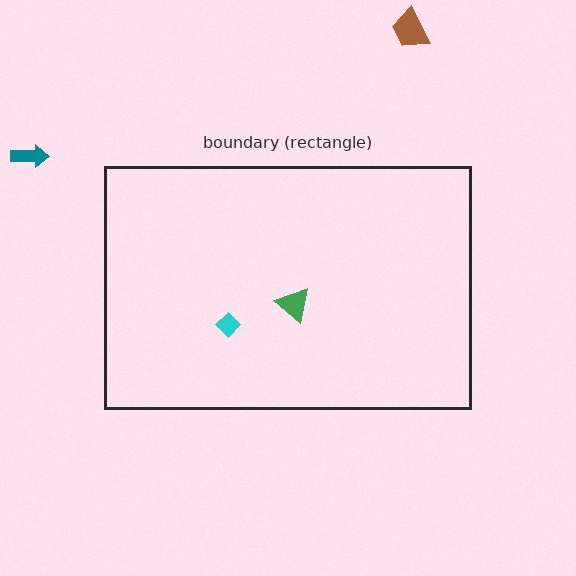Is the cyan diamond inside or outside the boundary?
Inside.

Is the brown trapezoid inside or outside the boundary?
Outside.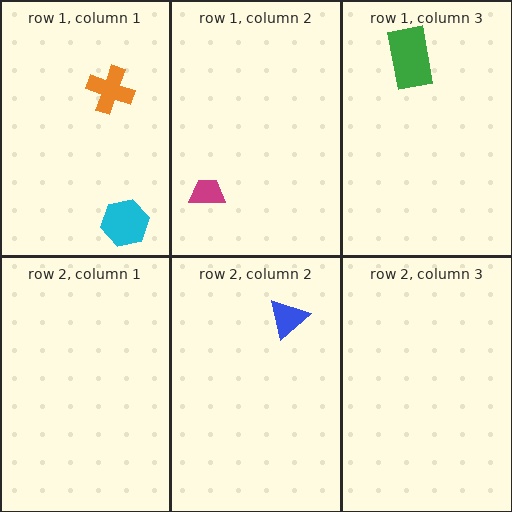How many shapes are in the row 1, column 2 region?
1.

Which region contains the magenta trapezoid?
The row 1, column 2 region.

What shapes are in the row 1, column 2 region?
The magenta trapezoid.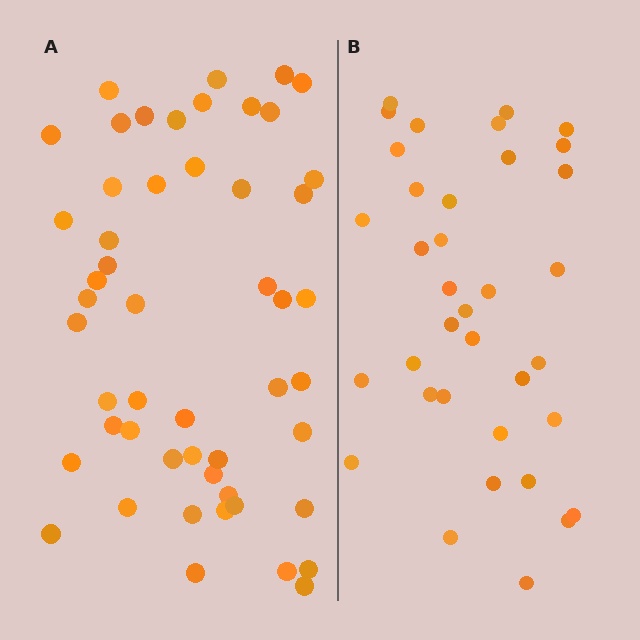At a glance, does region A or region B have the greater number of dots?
Region A (the left region) has more dots.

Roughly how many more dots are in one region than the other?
Region A has approximately 15 more dots than region B.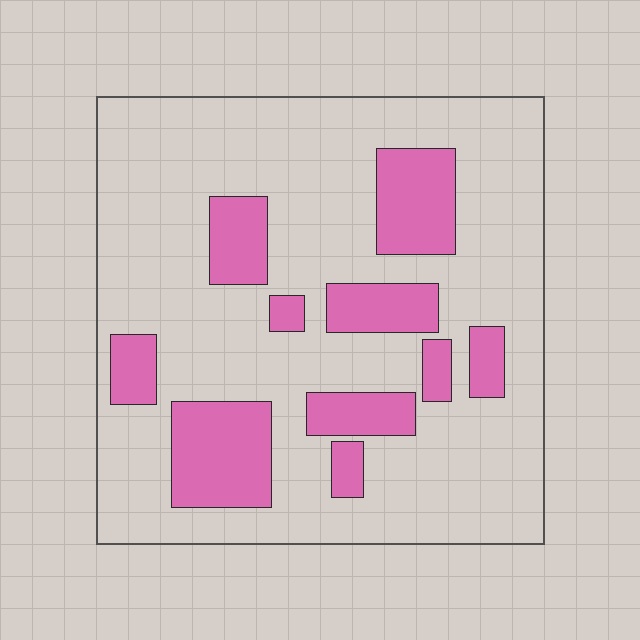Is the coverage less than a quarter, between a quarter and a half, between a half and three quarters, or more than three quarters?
Less than a quarter.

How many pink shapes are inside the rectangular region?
10.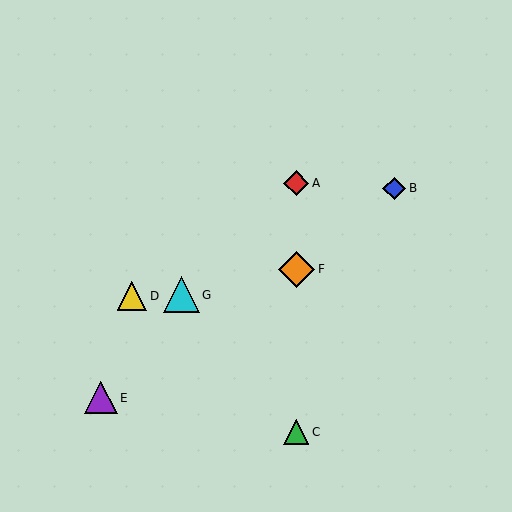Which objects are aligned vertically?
Objects A, C, F are aligned vertically.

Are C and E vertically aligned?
No, C is at x≈296 and E is at x≈101.